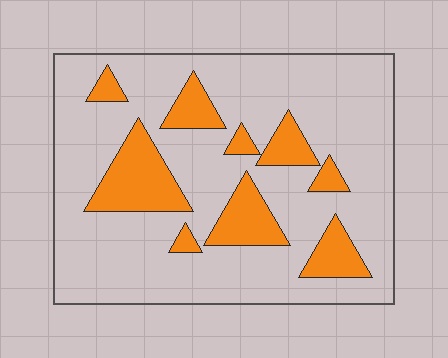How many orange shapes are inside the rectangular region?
9.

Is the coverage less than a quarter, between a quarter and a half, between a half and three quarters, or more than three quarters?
Less than a quarter.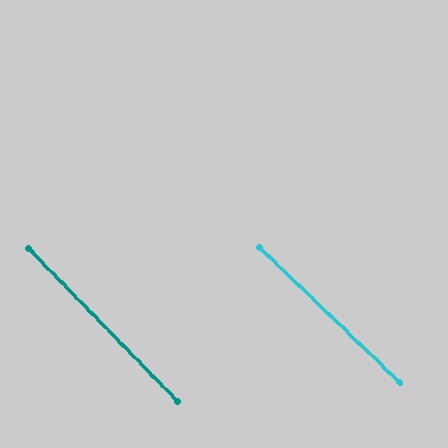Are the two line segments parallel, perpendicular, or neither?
Parallel — their directions differ by only 1.7°.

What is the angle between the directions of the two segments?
Approximately 2 degrees.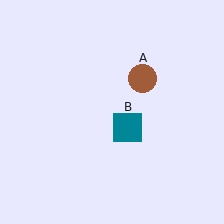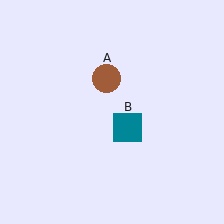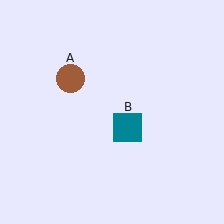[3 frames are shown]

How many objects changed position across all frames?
1 object changed position: brown circle (object A).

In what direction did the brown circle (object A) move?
The brown circle (object A) moved left.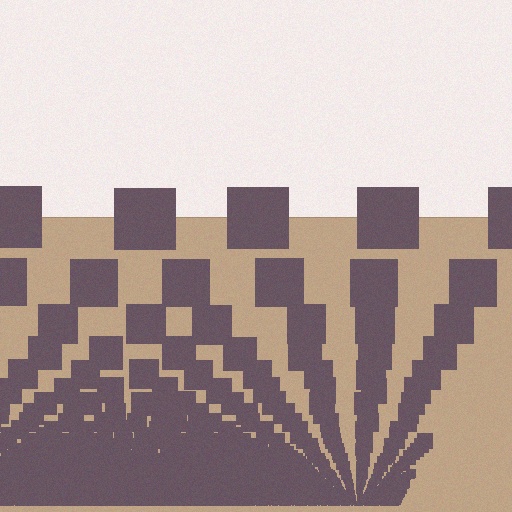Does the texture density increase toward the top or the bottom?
Density increases toward the bottom.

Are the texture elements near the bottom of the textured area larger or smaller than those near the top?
Smaller. The gradient is inverted — elements near the bottom are smaller and denser.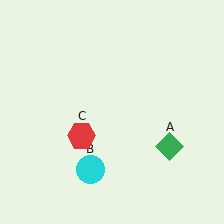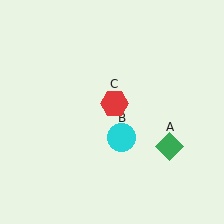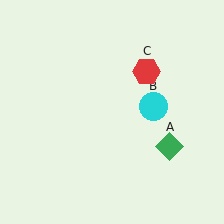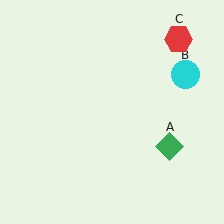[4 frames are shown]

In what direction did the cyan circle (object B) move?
The cyan circle (object B) moved up and to the right.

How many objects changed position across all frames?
2 objects changed position: cyan circle (object B), red hexagon (object C).